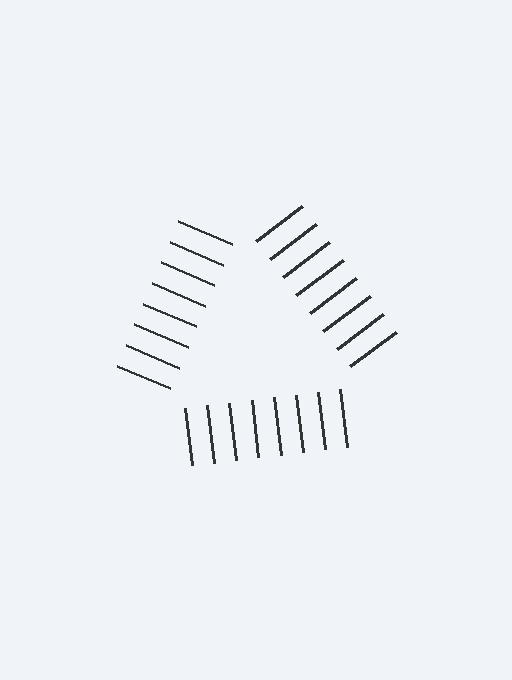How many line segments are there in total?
24 — 8 along each of the 3 edges.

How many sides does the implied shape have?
3 sides — the line-ends trace a triangle.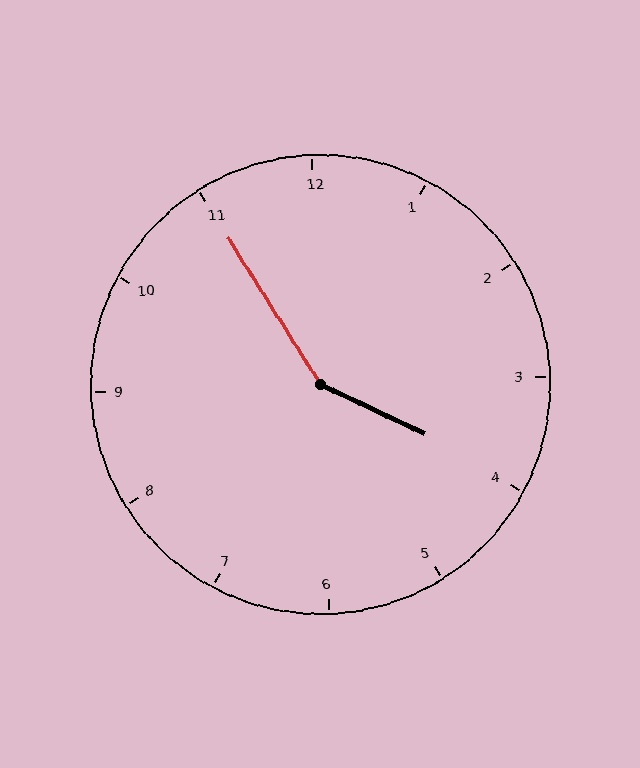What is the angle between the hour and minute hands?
Approximately 148 degrees.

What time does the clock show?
3:55.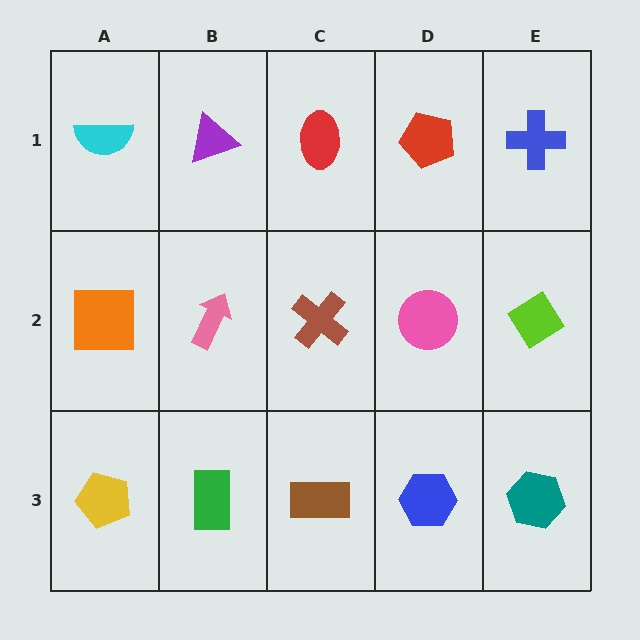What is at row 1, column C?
A red ellipse.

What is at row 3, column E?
A teal hexagon.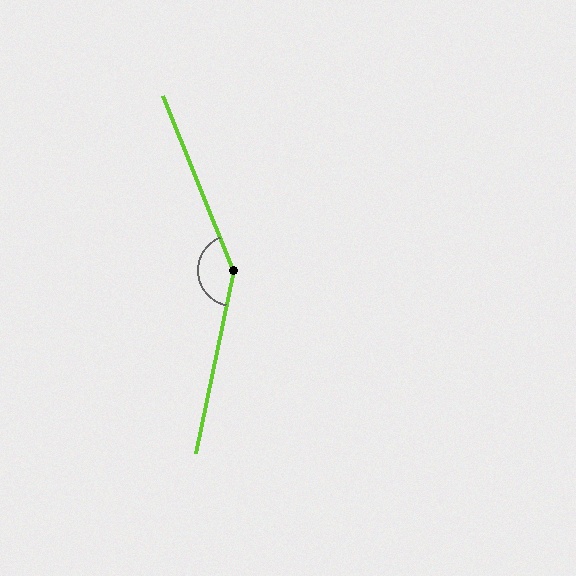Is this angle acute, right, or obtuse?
It is obtuse.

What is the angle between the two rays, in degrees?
Approximately 146 degrees.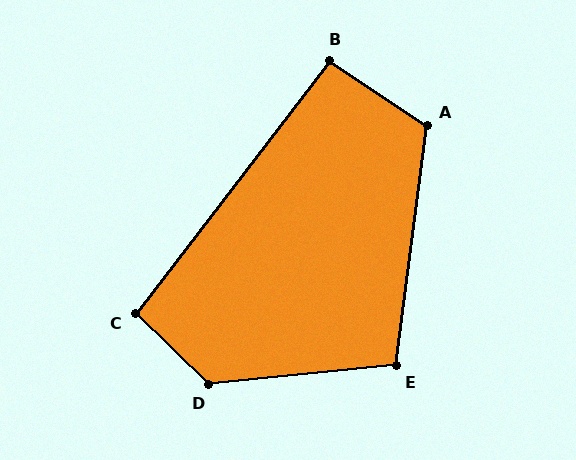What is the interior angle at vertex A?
Approximately 116 degrees (obtuse).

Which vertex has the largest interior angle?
D, at approximately 130 degrees.